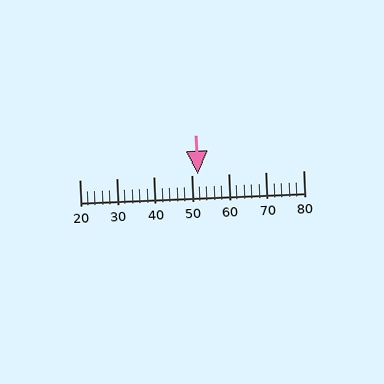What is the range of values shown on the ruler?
The ruler shows values from 20 to 80.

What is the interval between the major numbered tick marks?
The major tick marks are spaced 10 units apart.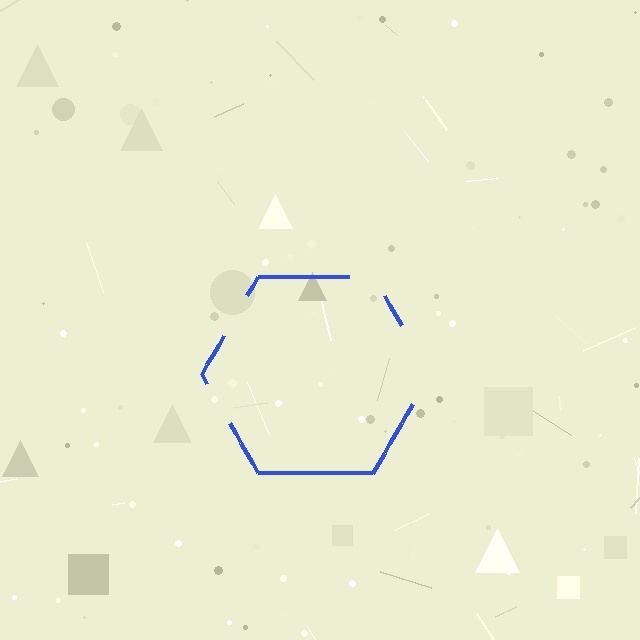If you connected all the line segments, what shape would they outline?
They would outline a hexagon.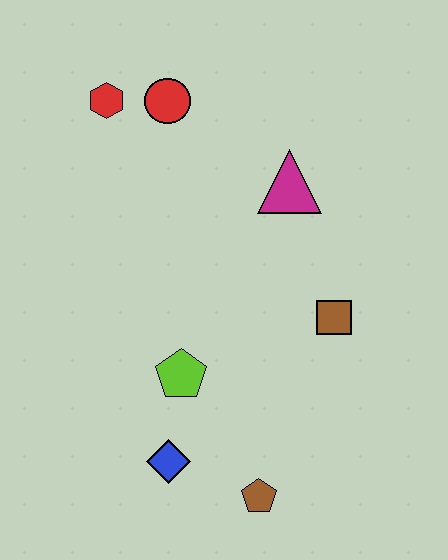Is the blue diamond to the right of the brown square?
No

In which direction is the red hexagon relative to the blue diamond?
The red hexagon is above the blue diamond.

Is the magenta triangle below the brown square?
No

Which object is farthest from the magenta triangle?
The brown pentagon is farthest from the magenta triangle.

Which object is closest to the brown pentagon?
The blue diamond is closest to the brown pentagon.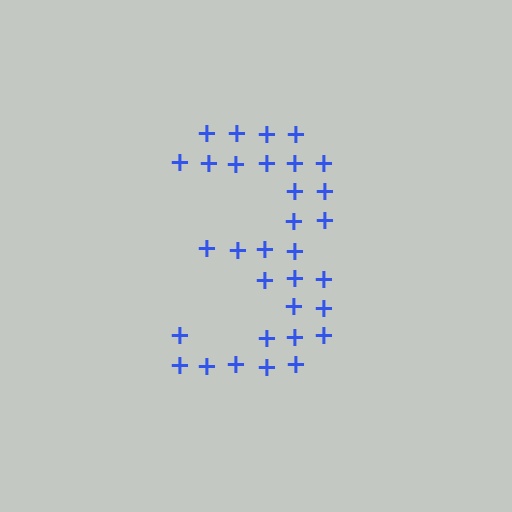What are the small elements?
The small elements are plus signs.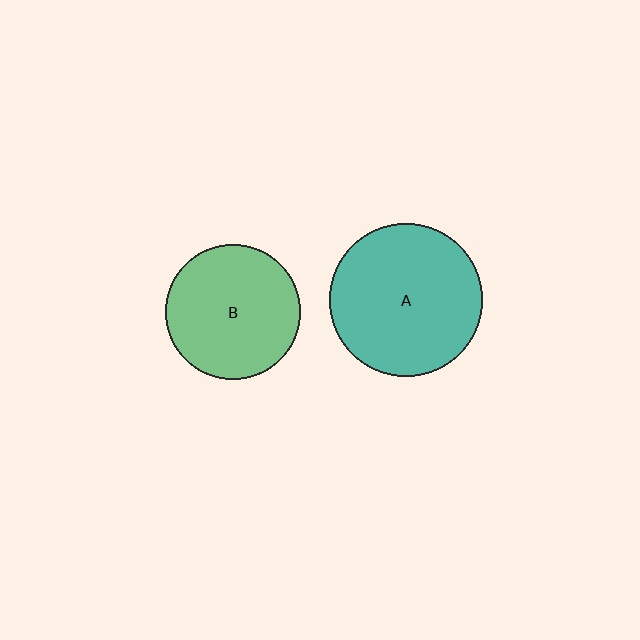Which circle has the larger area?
Circle A (teal).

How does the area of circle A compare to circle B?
Approximately 1.3 times.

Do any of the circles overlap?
No, none of the circles overlap.